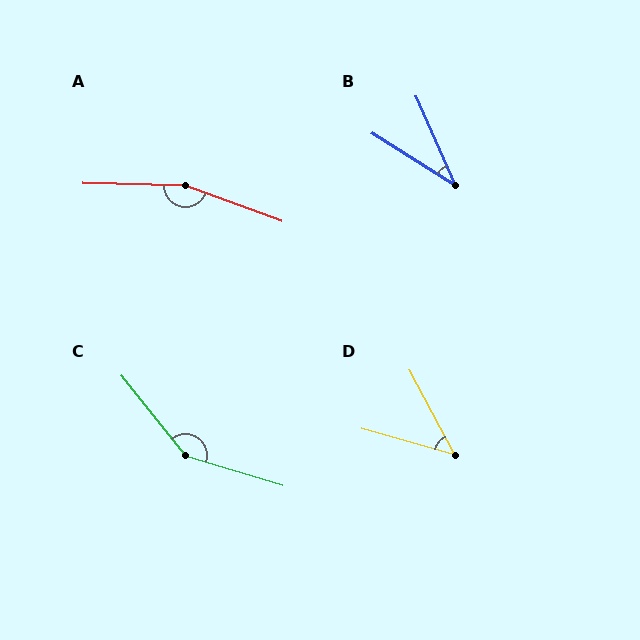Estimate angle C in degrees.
Approximately 145 degrees.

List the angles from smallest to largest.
B (34°), D (46°), C (145°), A (162°).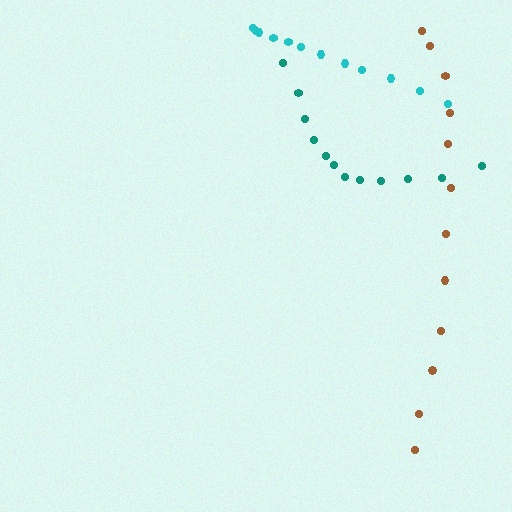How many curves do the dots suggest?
There are 3 distinct paths.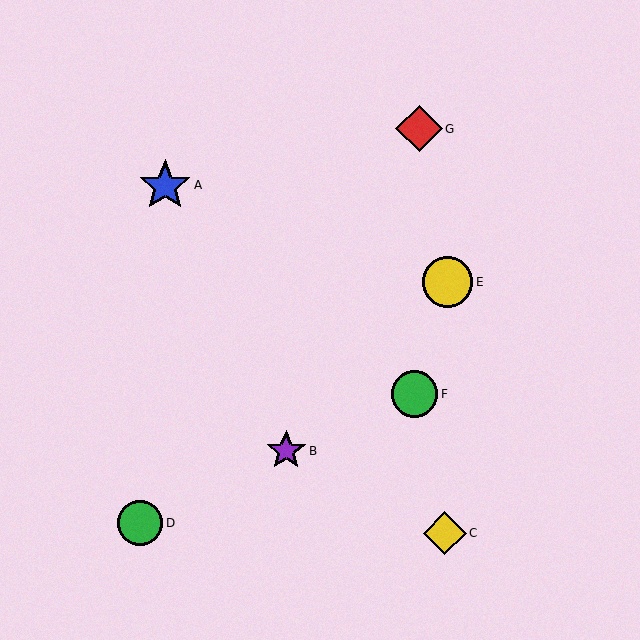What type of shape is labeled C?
Shape C is a yellow diamond.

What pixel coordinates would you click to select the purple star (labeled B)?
Click at (286, 451) to select the purple star B.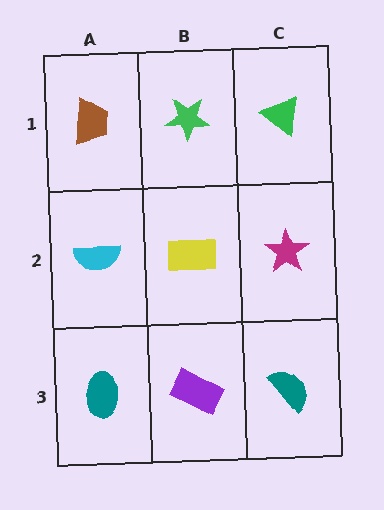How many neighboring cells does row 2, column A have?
3.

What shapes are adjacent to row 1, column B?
A yellow rectangle (row 2, column B), a brown trapezoid (row 1, column A), a green triangle (row 1, column C).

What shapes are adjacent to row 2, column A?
A brown trapezoid (row 1, column A), a teal ellipse (row 3, column A), a yellow rectangle (row 2, column B).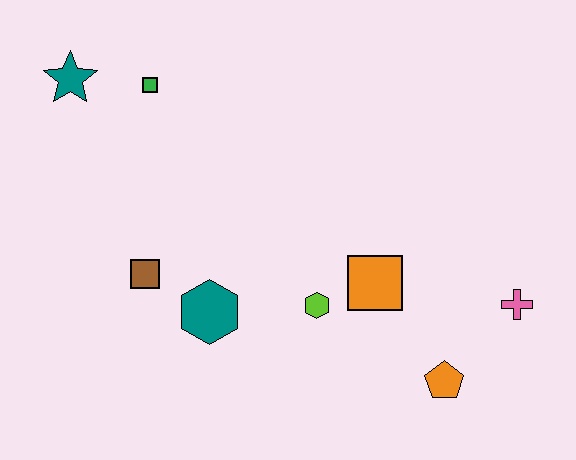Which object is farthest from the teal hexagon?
The pink cross is farthest from the teal hexagon.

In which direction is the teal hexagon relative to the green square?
The teal hexagon is below the green square.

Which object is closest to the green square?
The teal star is closest to the green square.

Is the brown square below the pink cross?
No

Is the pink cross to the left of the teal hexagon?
No